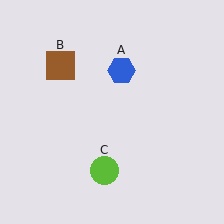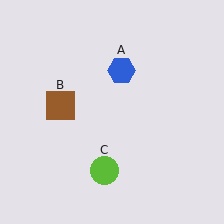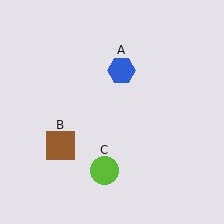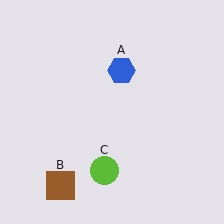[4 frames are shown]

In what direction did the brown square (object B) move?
The brown square (object B) moved down.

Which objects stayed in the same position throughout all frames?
Blue hexagon (object A) and lime circle (object C) remained stationary.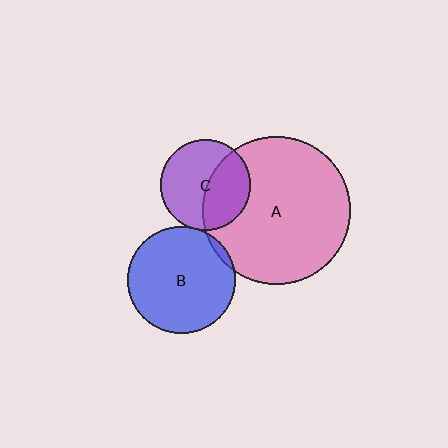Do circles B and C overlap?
Yes.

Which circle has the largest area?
Circle A (pink).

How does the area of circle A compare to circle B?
Approximately 1.9 times.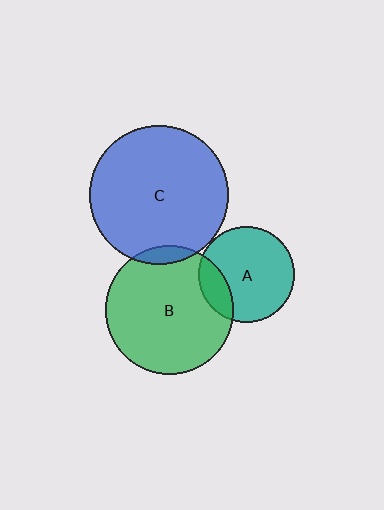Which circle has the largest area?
Circle C (blue).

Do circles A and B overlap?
Yes.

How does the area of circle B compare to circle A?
Approximately 1.8 times.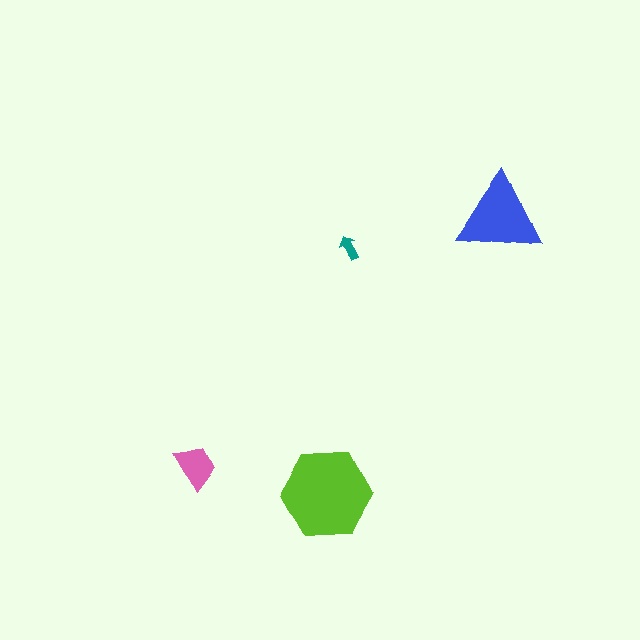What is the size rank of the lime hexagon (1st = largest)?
1st.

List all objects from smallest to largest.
The teal arrow, the pink trapezoid, the blue triangle, the lime hexagon.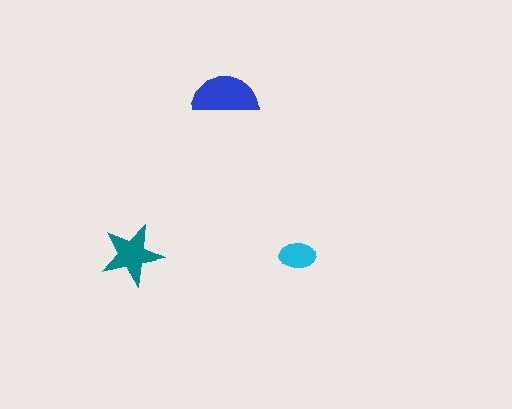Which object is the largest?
The blue semicircle.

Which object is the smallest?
The cyan ellipse.